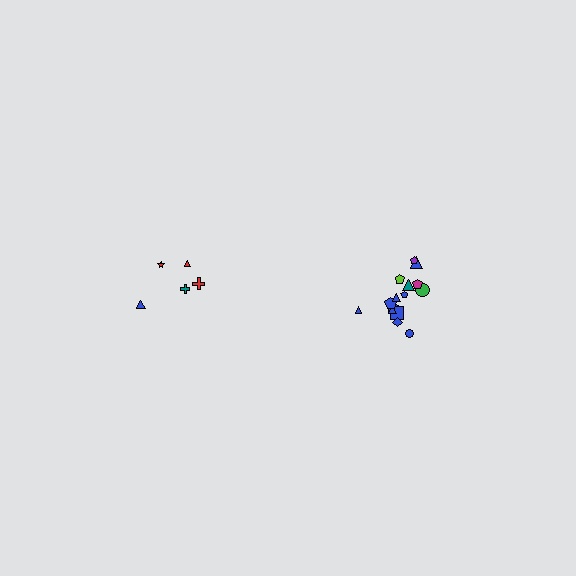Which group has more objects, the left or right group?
The right group.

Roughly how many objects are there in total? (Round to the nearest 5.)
Roughly 20 objects in total.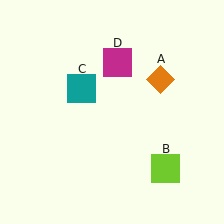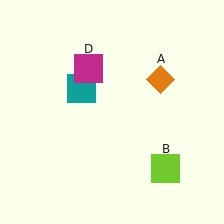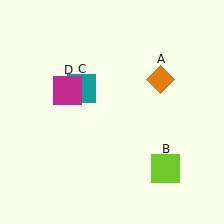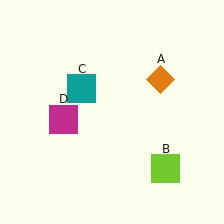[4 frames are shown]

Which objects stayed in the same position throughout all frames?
Orange diamond (object A) and lime square (object B) and teal square (object C) remained stationary.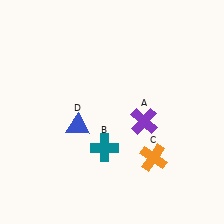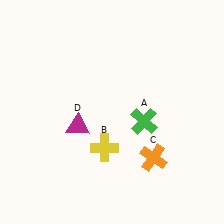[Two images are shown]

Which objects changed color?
A changed from purple to green. B changed from teal to yellow. D changed from blue to magenta.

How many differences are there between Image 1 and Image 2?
There are 3 differences between the two images.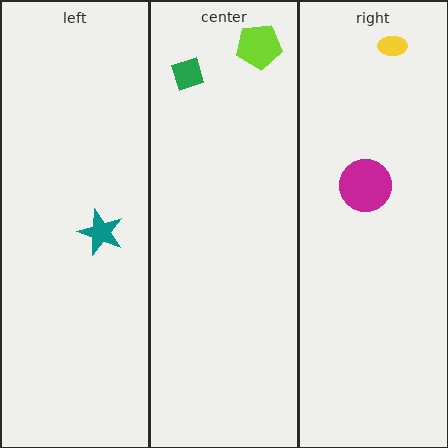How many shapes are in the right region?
2.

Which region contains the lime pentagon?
The center region.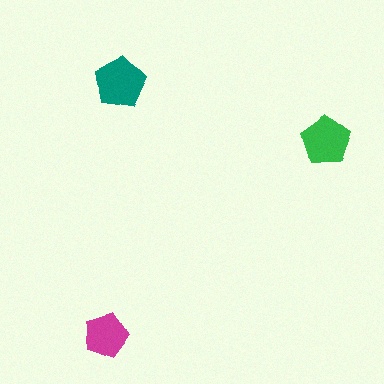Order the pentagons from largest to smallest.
the teal one, the green one, the magenta one.